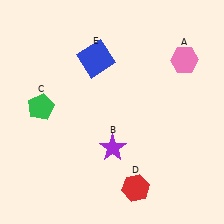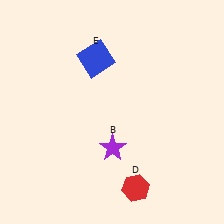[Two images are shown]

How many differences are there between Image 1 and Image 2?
There are 2 differences between the two images.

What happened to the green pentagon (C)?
The green pentagon (C) was removed in Image 2. It was in the top-left area of Image 1.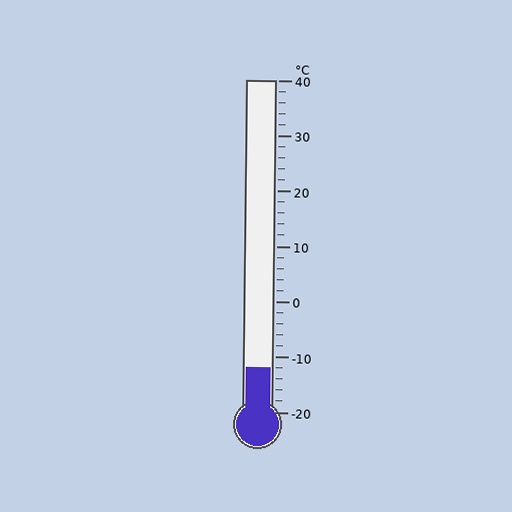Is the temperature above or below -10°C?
The temperature is below -10°C.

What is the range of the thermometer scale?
The thermometer scale ranges from -20°C to 40°C.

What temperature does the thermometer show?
The thermometer shows approximately -12°C.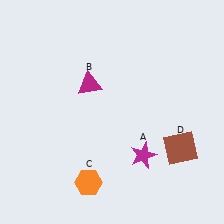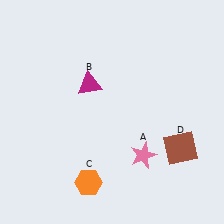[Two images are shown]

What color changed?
The star (A) changed from magenta in Image 1 to pink in Image 2.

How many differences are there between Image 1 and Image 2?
There is 1 difference between the two images.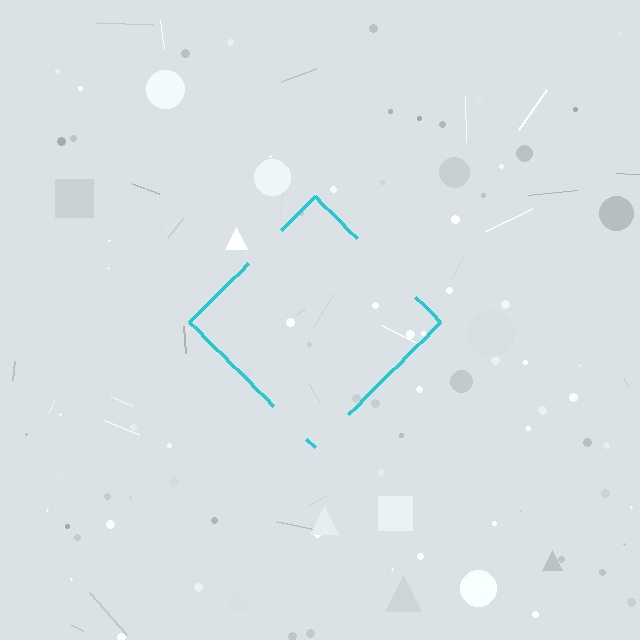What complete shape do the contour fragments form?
The contour fragments form a diamond.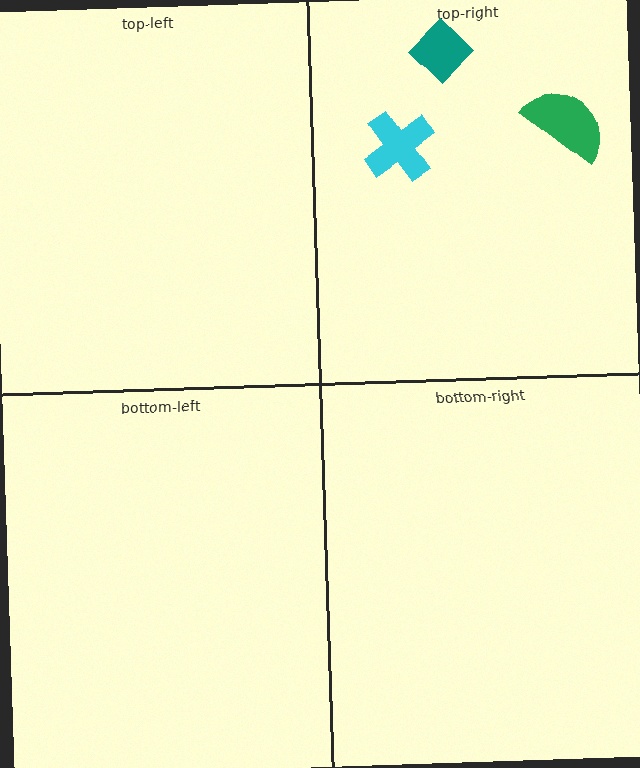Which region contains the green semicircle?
The top-right region.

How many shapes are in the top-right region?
3.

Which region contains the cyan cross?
The top-right region.